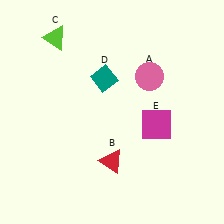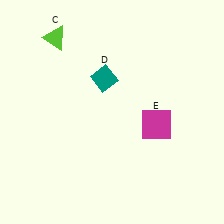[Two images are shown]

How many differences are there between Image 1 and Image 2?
There are 2 differences between the two images.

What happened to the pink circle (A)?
The pink circle (A) was removed in Image 2. It was in the top-right area of Image 1.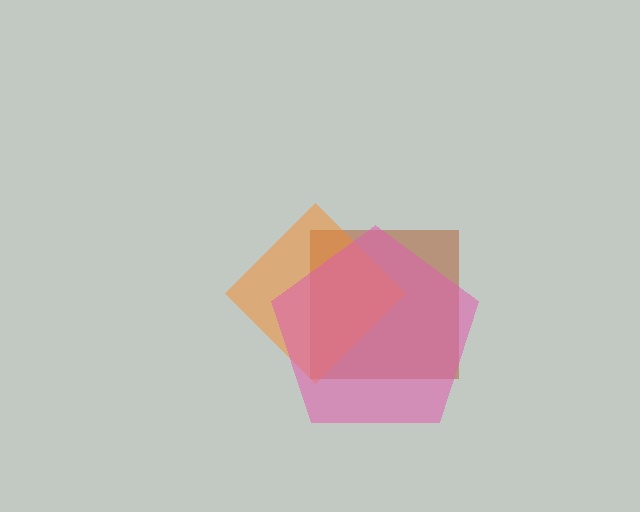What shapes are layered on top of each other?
The layered shapes are: a brown square, an orange diamond, a pink pentagon.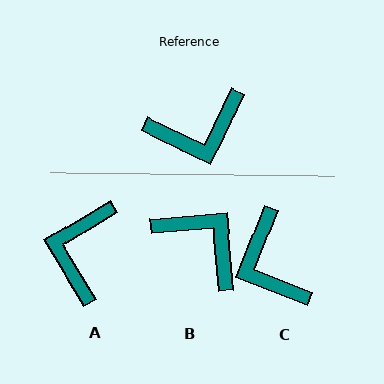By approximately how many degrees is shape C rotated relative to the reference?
Approximately 86 degrees clockwise.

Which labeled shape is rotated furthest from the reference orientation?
A, about 124 degrees away.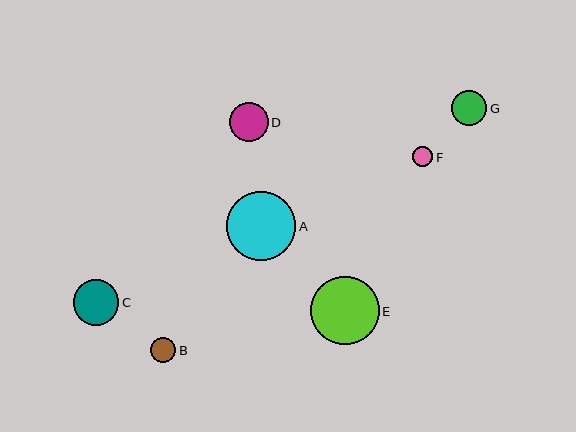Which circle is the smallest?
Circle F is the smallest with a size of approximately 21 pixels.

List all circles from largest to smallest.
From largest to smallest: A, E, C, D, G, B, F.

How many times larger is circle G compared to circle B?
Circle G is approximately 1.4 times the size of circle B.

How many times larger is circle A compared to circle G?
Circle A is approximately 2.0 times the size of circle G.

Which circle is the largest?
Circle A is the largest with a size of approximately 69 pixels.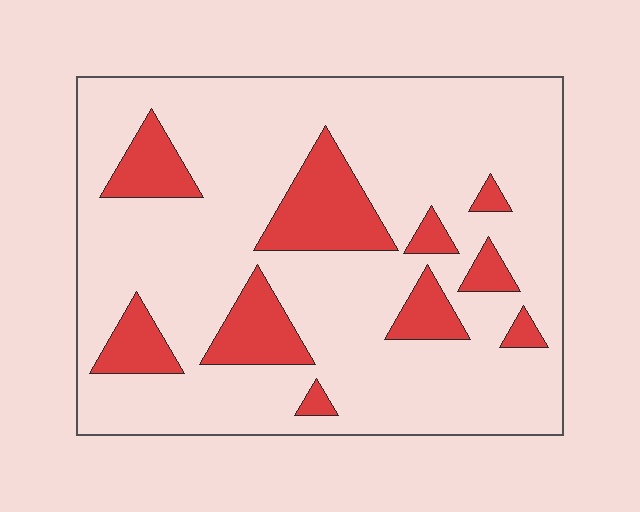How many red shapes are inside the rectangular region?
10.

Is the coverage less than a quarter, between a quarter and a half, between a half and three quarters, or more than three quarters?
Less than a quarter.